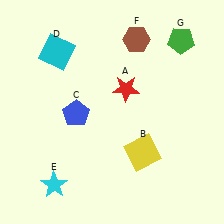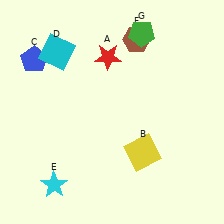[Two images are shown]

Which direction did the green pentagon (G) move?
The green pentagon (G) moved left.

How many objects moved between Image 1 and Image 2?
3 objects moved between the two images.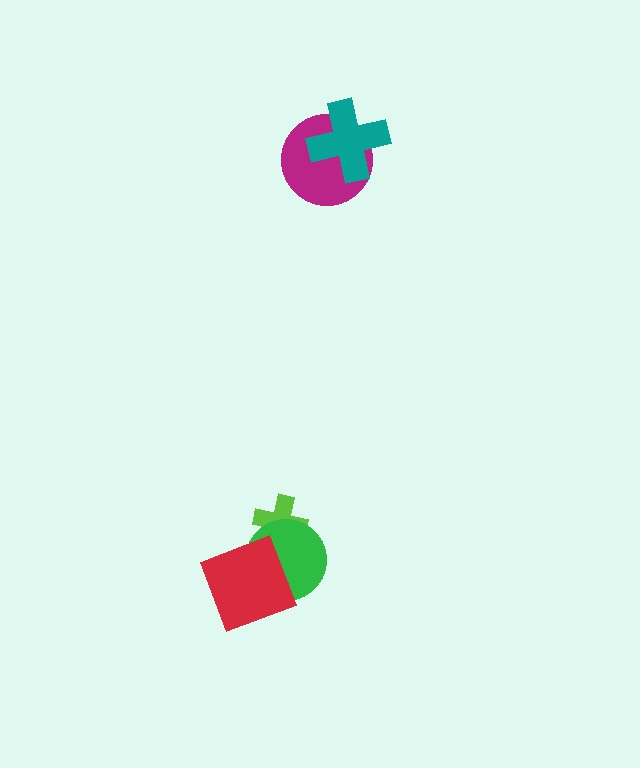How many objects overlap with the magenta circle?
1 object overlaps with the magenta circle.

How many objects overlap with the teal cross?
1 object overlaps with the teal cross.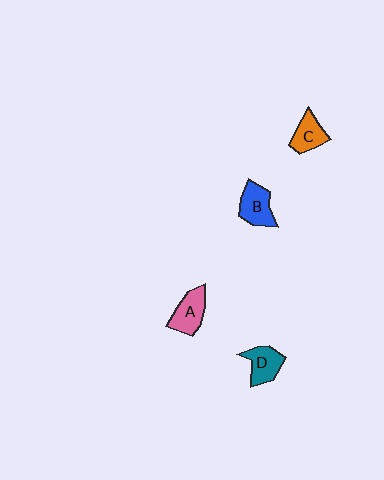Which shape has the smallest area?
Shape C (orange).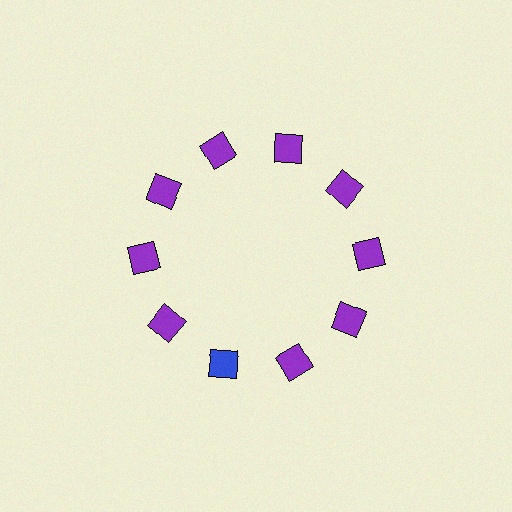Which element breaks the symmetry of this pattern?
The blue square at roughly the 7 o'clock position breaks the symmetry. All other shapes are purple squares.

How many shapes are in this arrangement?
There are 10 shapes arranged in a ring pattern.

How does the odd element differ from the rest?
It has a different color: blue instead of purple.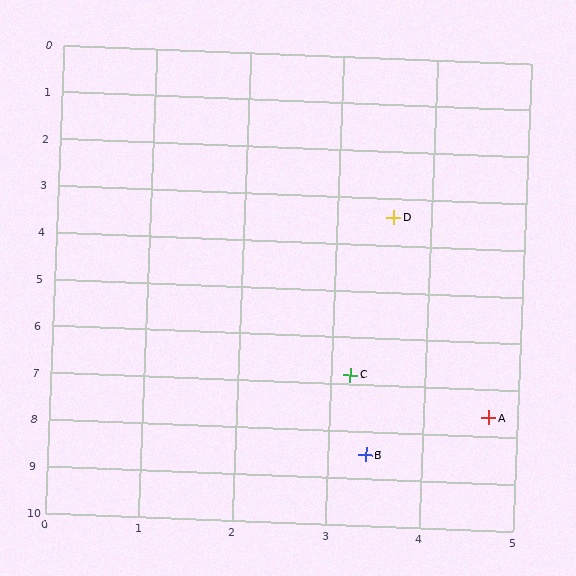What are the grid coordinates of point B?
Point B is at approximately (3.4, 8.5).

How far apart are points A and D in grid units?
Points A and D are about 4.3 grid units apart.